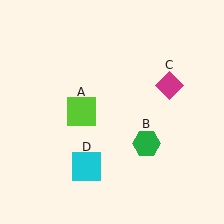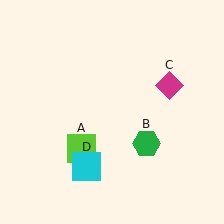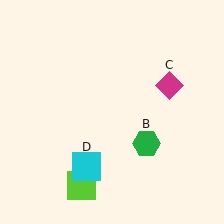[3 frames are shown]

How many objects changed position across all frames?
1 object changed position: lime square (object A).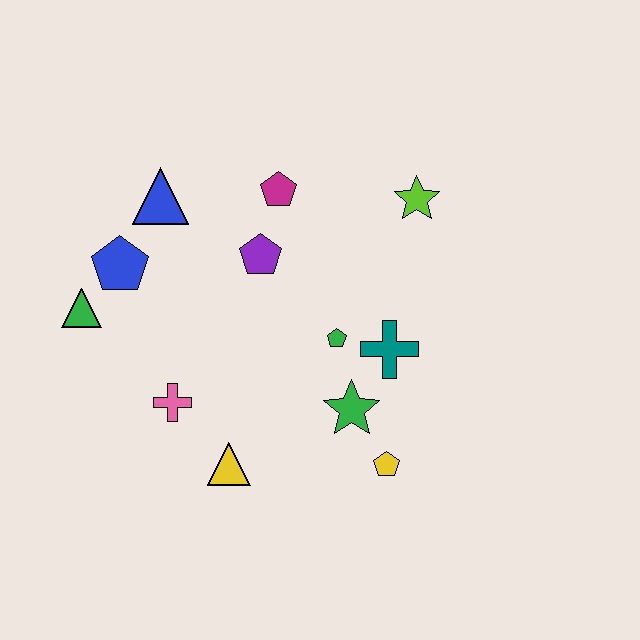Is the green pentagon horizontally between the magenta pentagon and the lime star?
Yes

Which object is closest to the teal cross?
The green pentagon is closest to the teal cross.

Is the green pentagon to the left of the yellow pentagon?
Yes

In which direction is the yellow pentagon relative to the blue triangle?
The yellow pentagon is below the blue triangle.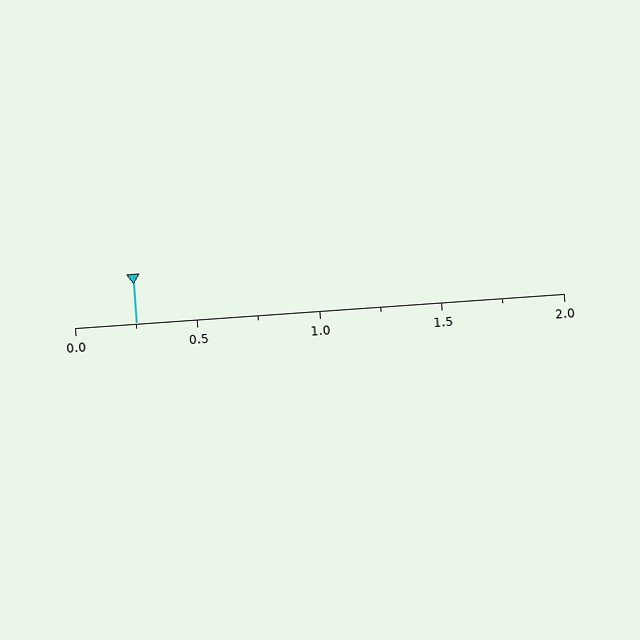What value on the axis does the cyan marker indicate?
The marker indicates approximately 0.25.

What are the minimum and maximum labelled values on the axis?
The axis runs from 0.0 to 2.0.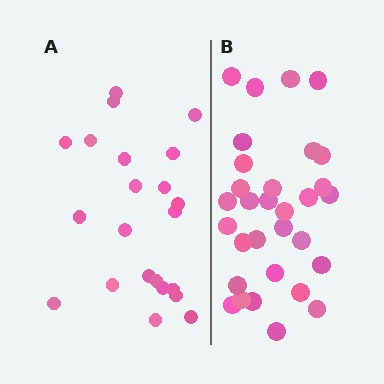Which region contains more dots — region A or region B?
Region B (the right region) has more dots.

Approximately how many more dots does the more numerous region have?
Region B has roughly 8 or so more dots than region A.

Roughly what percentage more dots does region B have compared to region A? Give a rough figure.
About 40% more.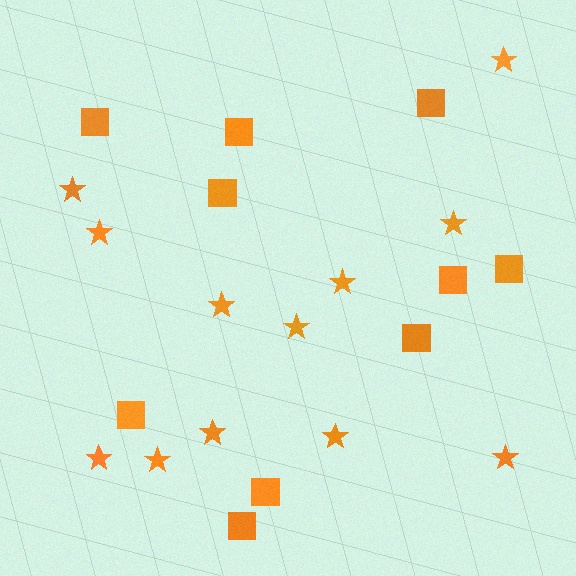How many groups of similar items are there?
There are 2 groups: one group of squares (10) and one group of stars (12).